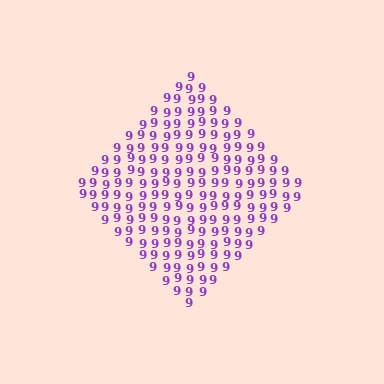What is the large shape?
The large shape is a diamond.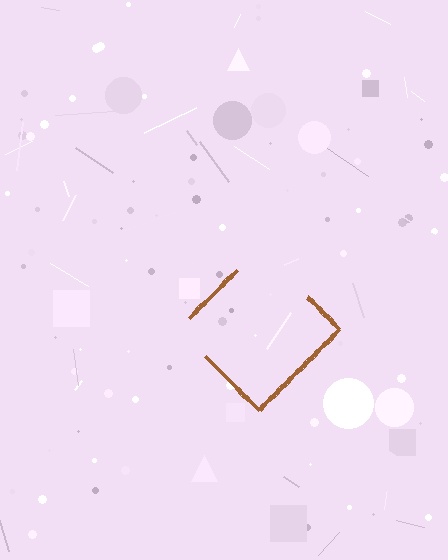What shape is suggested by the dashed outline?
The dashed outline suggests a diamond.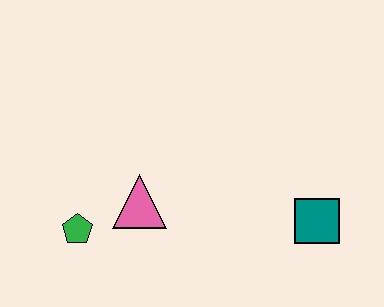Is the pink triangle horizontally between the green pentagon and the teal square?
Yes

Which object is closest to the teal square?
The pink triangle is closest to the teal square.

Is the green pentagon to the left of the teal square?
Yes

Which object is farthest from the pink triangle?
The teal square is farthest from the pink triangle.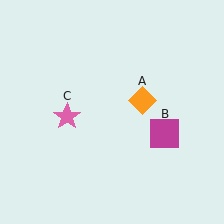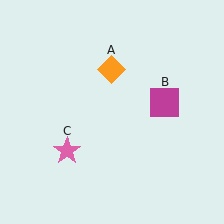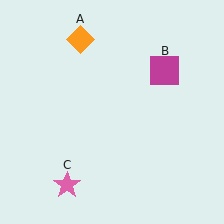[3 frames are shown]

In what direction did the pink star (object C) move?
The pink star (object C) moved down.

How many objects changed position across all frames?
3 objects changed position: orange diamond (object A), magenta square (object B), pink star (object C).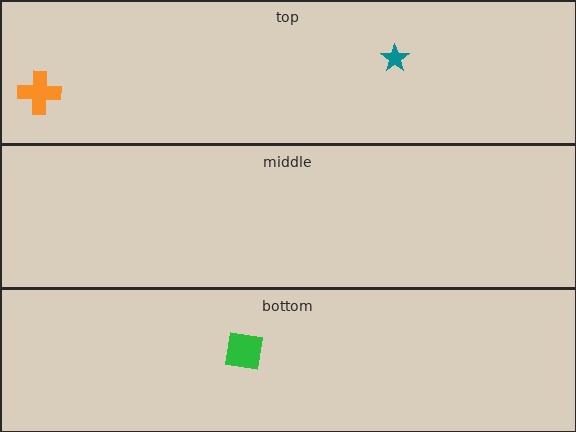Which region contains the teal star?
The top region.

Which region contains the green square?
The bottom region.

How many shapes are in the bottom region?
1.